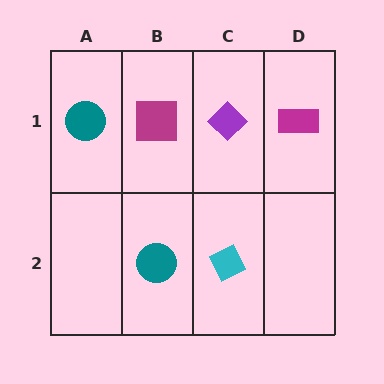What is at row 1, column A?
A teal circle.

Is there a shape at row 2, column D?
No, that cell is empty.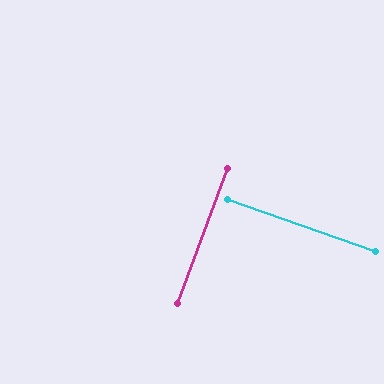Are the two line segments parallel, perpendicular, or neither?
Perpendicular — they meet at approximately 89°.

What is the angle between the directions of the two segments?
Approximately 89 degrees.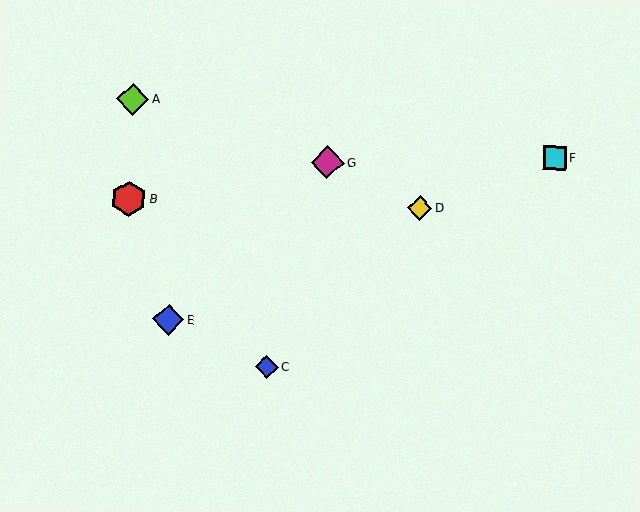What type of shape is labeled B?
Shape B is a red hexagon.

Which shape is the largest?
The red hexagon (labeled B) is the largest.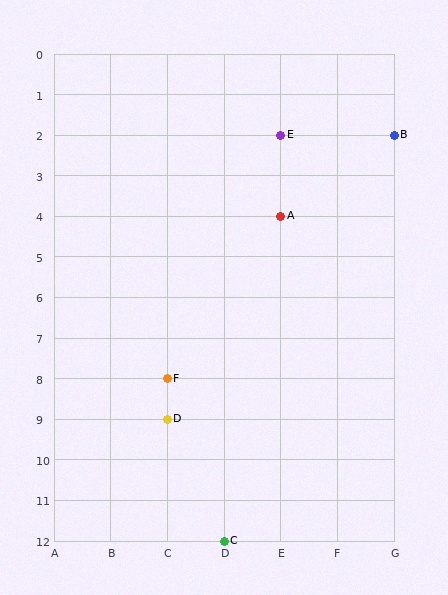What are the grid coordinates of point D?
Point D is at grid coordinates (C, 9).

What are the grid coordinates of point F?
Point F is at grid coordinates (C, 8).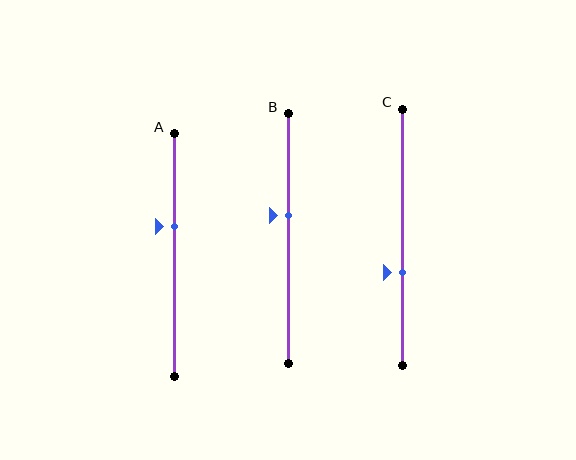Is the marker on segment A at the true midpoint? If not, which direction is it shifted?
No, the marker on segment A is shifted upward by about 12% of the segment length.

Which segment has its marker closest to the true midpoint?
Segment B has its marker closest to the true midpoint.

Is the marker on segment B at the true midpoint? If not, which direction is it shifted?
No, the marker on segment B is shifted upward by about 9% of the segment length.